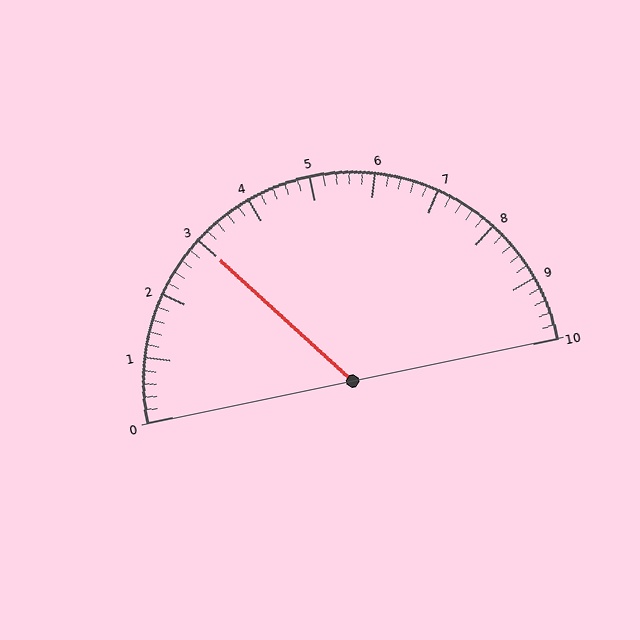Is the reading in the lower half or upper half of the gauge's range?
The reading is in the lower half of the range (0 to 10).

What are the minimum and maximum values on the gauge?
The gauge ranges from 0 to 10.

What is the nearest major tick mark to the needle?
The nearest major tick mark is 3.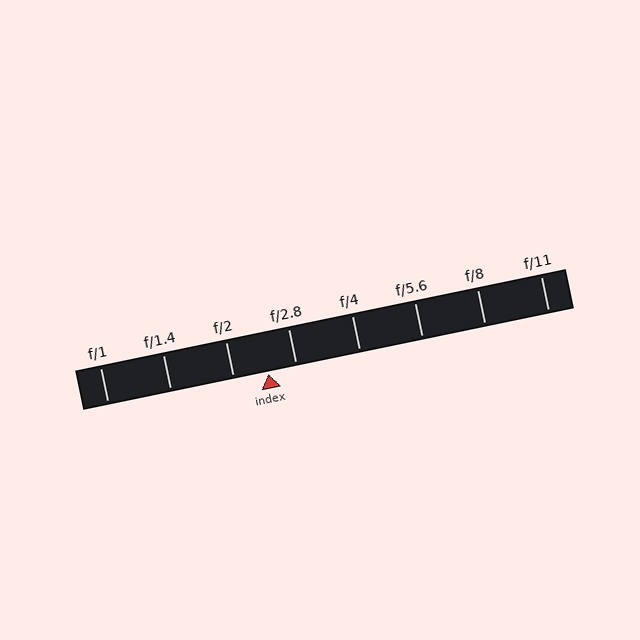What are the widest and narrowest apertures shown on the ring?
The widest aperture shown is f/1 and the narrowest is f/11.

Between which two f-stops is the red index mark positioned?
The index mark is between f/2 and f/2.8.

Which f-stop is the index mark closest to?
The index mark is closest to f/2.8.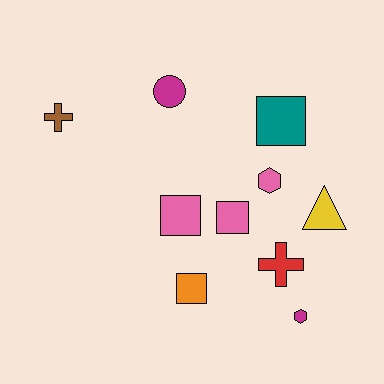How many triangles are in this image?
There is 1 triangle.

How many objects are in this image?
There are 10 objects.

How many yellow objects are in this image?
There is 1 yellow object.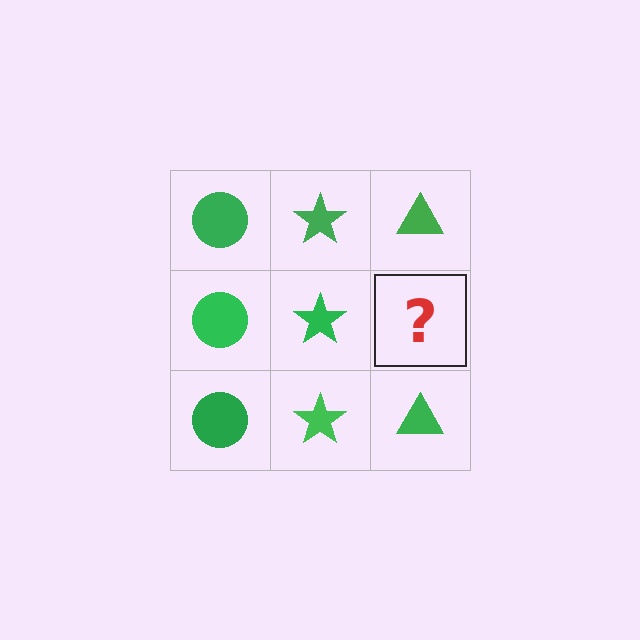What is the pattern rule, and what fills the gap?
The rule is that each column has a consistent shape. The gap should be filled with a green triangle.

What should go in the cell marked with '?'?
The missing cell should contain a green triangle.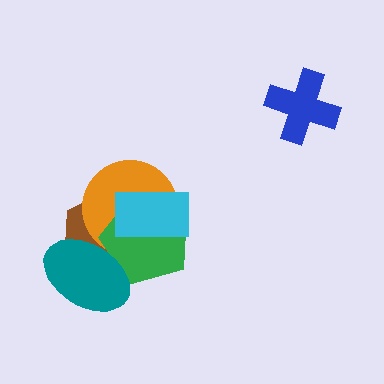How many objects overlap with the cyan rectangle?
3 objects overlap with the cyan rectangle.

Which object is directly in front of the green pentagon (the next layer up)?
The cyan rectangle is directly in front of the green pentagon.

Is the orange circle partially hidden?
Yes, it is partially covered by another shape.